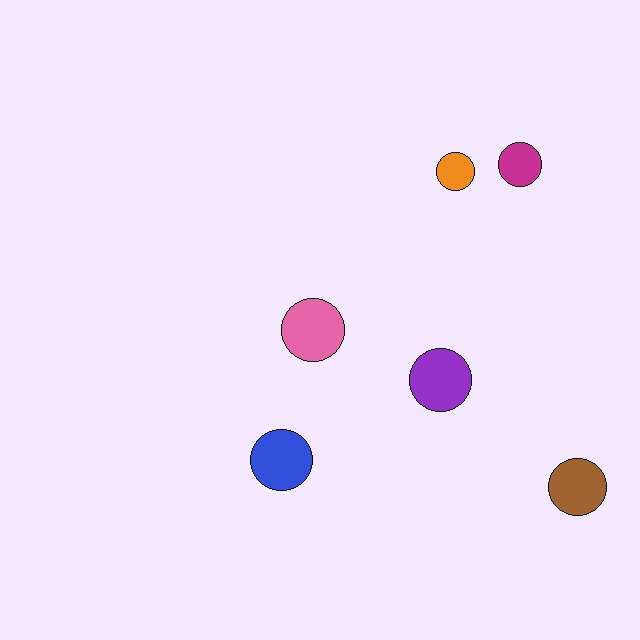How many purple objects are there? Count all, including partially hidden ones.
There is 1 purple object.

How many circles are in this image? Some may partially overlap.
There are 6 circles.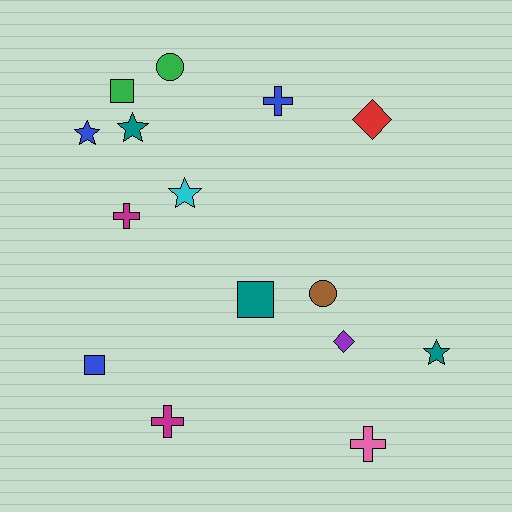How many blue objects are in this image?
There are 3 blue objects.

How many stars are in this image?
There are 4 stars.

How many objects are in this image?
There are 15 objects.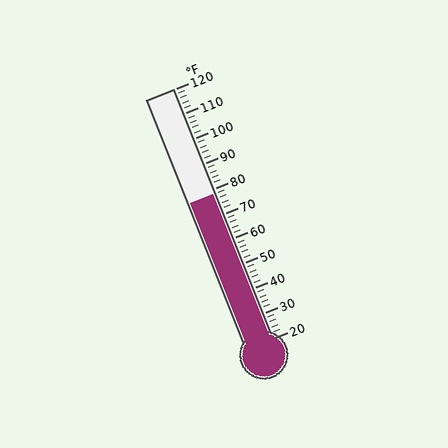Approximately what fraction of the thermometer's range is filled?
The thermometer is filled to approximately 60% of its range.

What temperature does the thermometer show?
The thermometer shows approximately 78°F.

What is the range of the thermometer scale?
The thermometer scale ranges from 20°F to 120°F.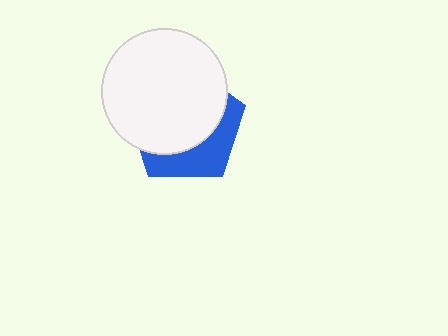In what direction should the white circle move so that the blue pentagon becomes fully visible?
The white circle should move toward the upper-left. That is the shortest direction to clear the overlap and leave the blue pentagon fully visible.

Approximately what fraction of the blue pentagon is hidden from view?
Roughly 65% of the blue pentagon is hidden behind the white circle.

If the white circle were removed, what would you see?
You would see the complete blue pentagon.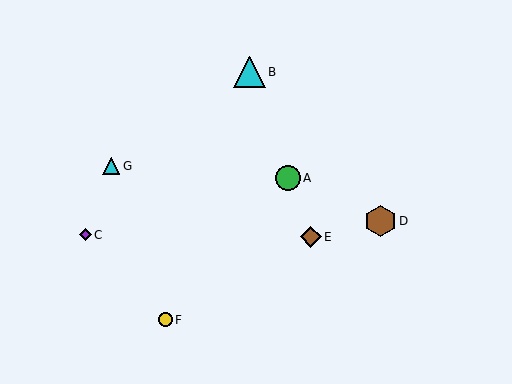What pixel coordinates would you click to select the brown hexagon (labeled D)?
Click at (380, 221) to select the brown hexagon D.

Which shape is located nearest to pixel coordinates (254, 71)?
The cyan triangle (labeled B) at (249, 72) is nearest to that location.